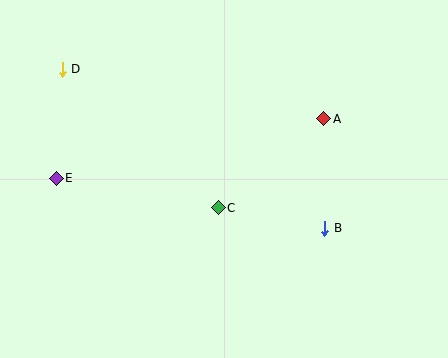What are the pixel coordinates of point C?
Point C is at (218, 208).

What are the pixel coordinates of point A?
Point A is at (324, 119).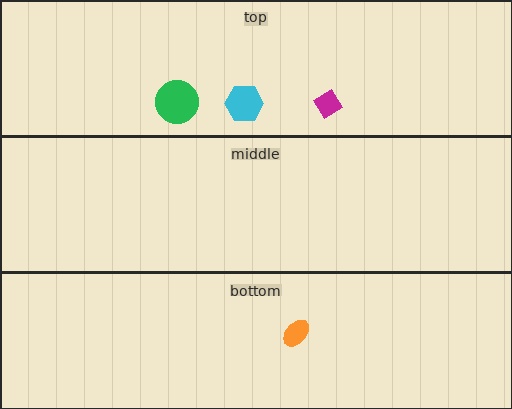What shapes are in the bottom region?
The orange ellipse.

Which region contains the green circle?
The top region.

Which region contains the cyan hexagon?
The top region.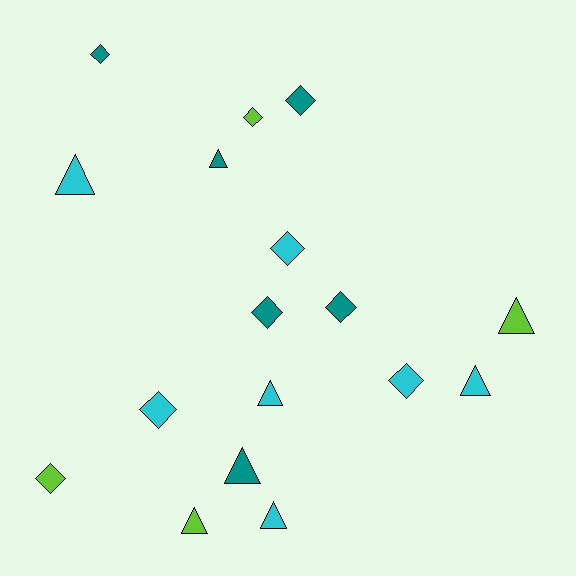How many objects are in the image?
There are 17 objects.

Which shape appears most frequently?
Diamond, with 9 objects.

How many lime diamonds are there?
There are 2 lime diamonds.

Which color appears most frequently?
Cyan, with 7 objects.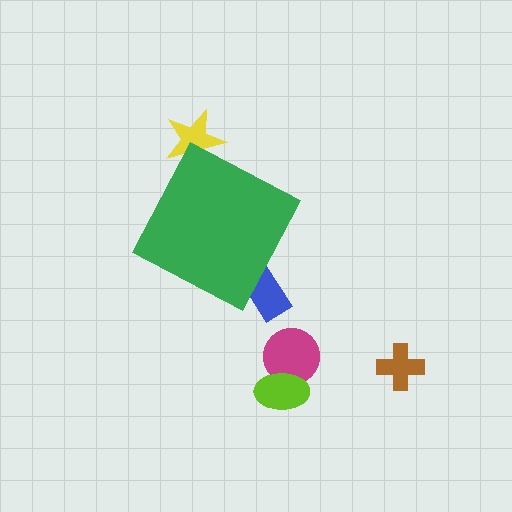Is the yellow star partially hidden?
Yes, the yellow star is partially hidden behind the green diamond.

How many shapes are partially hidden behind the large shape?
2 shapes are partially hidden.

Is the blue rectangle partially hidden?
Yes, the blue rectangle is partially hidden behind the green diamond.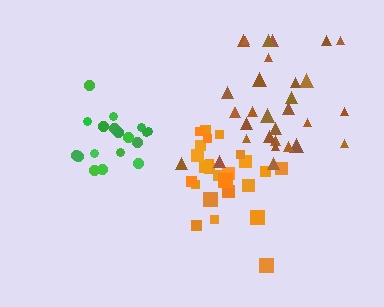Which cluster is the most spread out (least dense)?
Brown.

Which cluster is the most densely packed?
Orange.